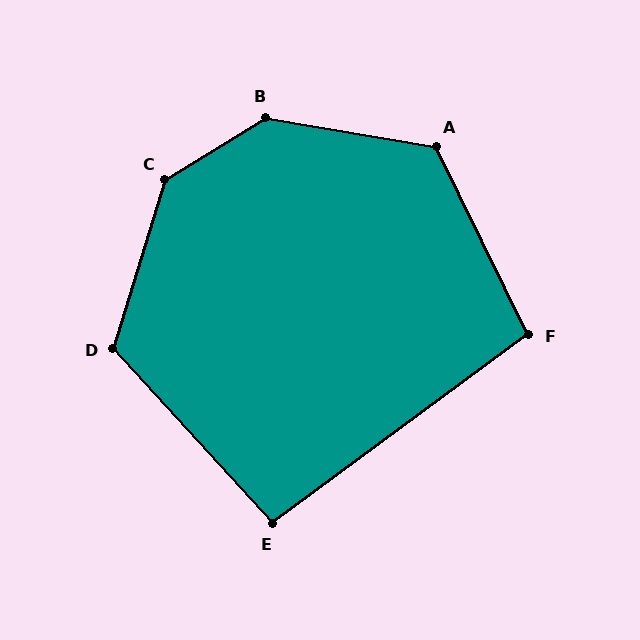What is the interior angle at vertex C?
Approximately 139 degrees (obtuse).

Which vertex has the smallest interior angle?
E, at approximately 96 degrees.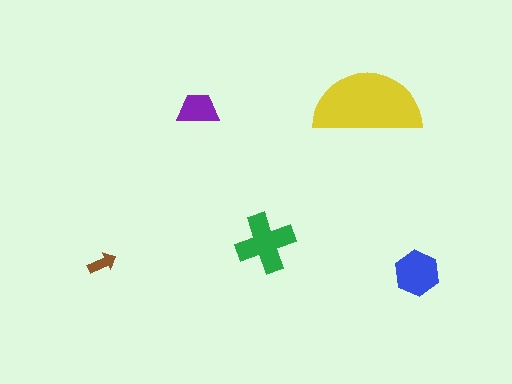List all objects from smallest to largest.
The brown arrow, the purple trapezoid, the blue hexagon, the green cross, the yellow semicircle.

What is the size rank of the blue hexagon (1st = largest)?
3rd.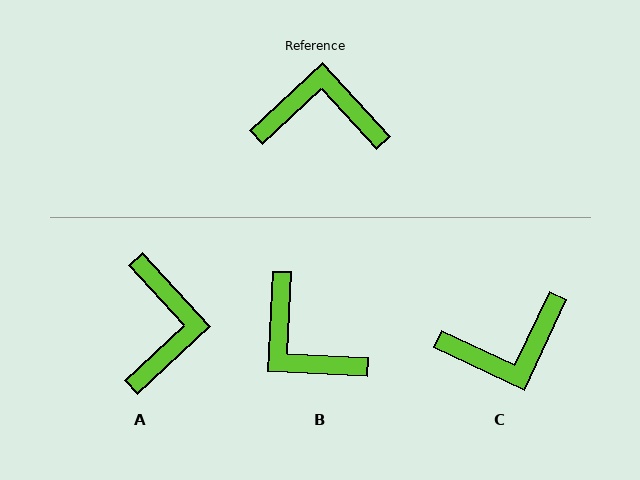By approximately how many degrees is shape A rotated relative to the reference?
Approximately 90 degrees clockwise.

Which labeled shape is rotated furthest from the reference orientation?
C, about 158 degrees away.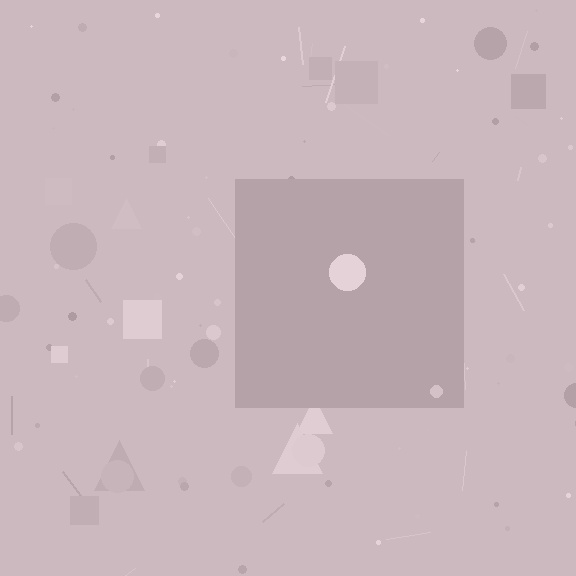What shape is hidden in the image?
A square is hidden in the image.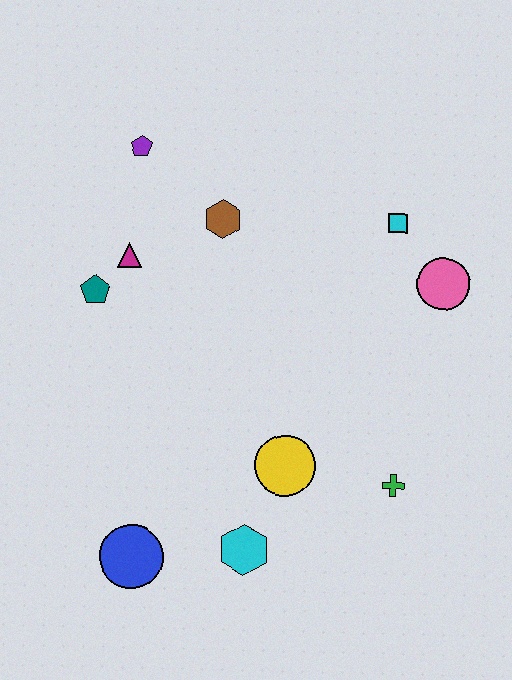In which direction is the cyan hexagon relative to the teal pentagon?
The cyan hexagon is below the teal pentagon.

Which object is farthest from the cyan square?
The blue circle is farthest from the cyan square.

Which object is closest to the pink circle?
The cyan square is closest to the pink circle.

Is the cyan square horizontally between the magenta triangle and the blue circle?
No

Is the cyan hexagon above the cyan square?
No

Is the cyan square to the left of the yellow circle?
No